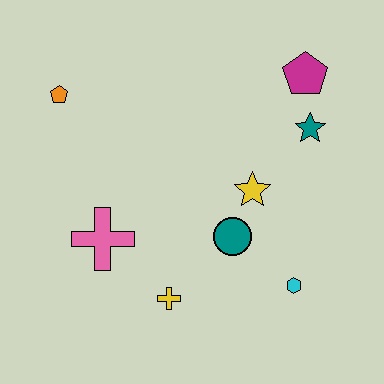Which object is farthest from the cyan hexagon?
The orange pentagon is farthest from the cyan hexagon.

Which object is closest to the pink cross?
The yellow cross is closest to the pink cross.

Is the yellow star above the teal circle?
Yes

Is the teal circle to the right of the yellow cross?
Yes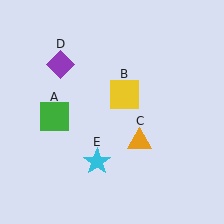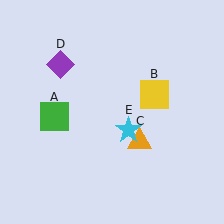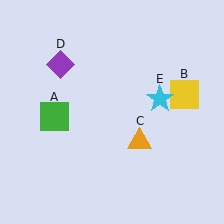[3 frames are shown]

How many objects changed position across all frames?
2 objects changed position: yellow square (object B), cyan star (object E).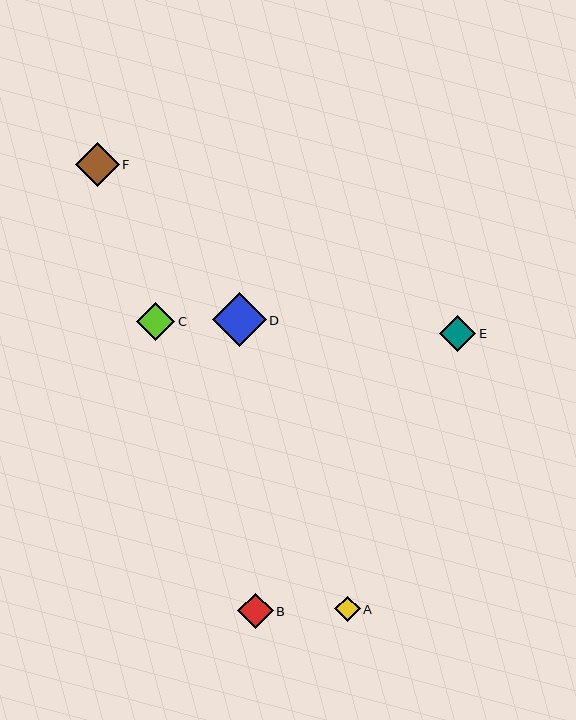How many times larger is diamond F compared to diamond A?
Diamond F is approximately 1.7 times the size of diamond A.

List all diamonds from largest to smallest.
From largest to smallest: D, F, C, E, B, A.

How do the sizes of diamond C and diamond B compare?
Diamond C and diamond B are approximately the same size.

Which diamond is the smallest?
Diamond A is the smallest with a size of approximately 25 pixels.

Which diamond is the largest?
Diamond D is the largest with a size of approximately 54 pixels.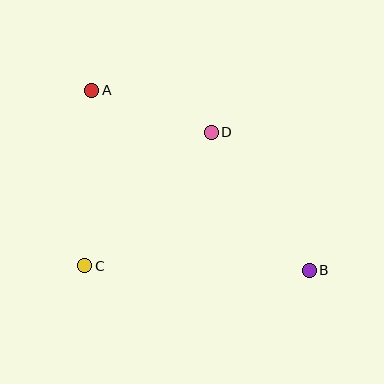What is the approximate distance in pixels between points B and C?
The distance between B and C is approximately 224 pixels.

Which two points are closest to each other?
Points A and D are closest to each other.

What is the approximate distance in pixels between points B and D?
The distance between B and D is approximately 169 pixels.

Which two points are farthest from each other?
Points A and B are farthest from each other.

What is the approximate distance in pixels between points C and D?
The distance between C and D is approximately 184 pixels.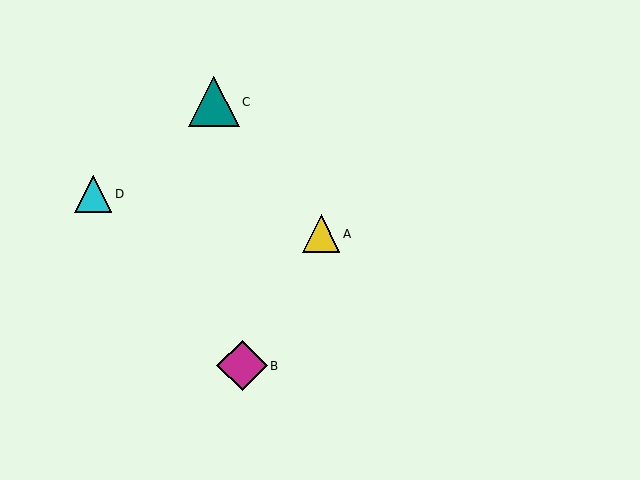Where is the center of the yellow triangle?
The center of the yellow triangle is at (321, 234).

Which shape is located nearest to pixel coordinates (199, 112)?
The teal triangle (labeled C) at (214, 102) is nearest to that location.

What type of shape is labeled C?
Shape C is a teal triangle.